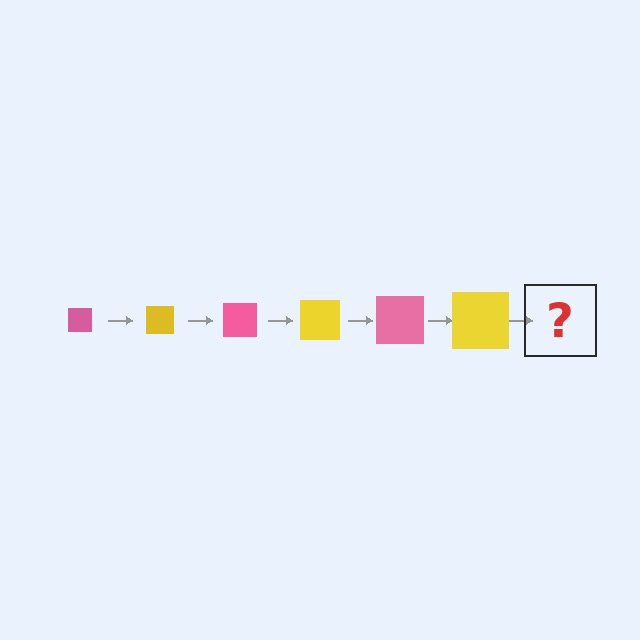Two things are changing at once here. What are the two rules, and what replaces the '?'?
The two rules are that the square grows larger each step and the color cycles through pink and yellow. The '?' should be a pink square, larger than the previous one.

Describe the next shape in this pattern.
It should be a pink square, larger than the previous one.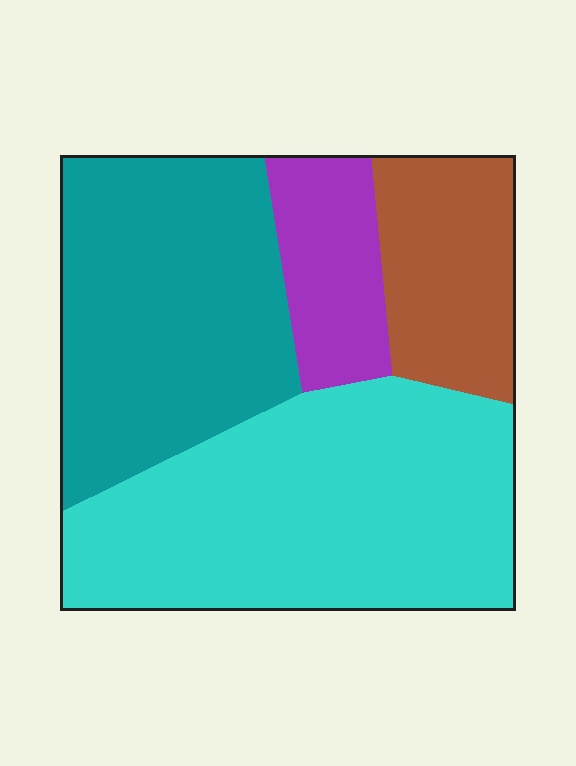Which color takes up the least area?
Purple, at roughly 10%.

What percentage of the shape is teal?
Teal takes up between a quarter and a half of the shape.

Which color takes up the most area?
Cyan, at roughly 40%.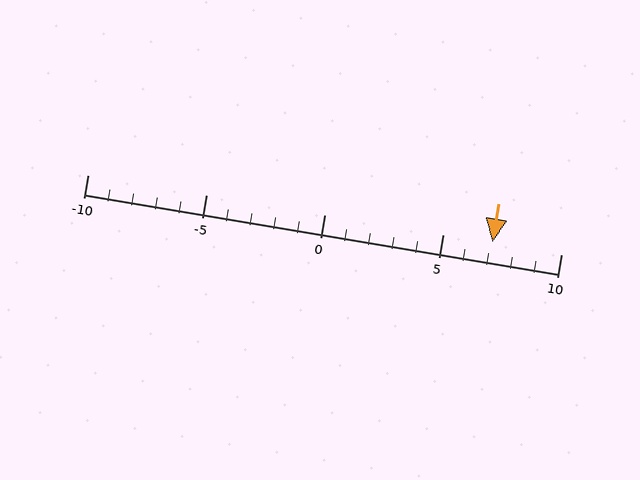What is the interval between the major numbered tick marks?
The major tick marks are spaced 5 units apart.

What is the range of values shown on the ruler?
The ruler shows values from -10 to 10.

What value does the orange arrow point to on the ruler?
The orange arrow points to approximately 7.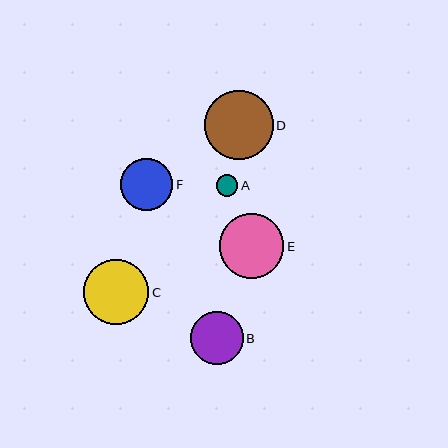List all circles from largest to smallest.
From largest to smallest: D, C, E, B, F, A.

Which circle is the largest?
Circle D is the largest with a size of approximately 68 pixels.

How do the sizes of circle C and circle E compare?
Circle C and circle E are approximately the same size.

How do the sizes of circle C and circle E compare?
Circle C and circle E are approximately the same size.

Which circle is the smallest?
Circle A is the smallest with a size of approximately 22 pixels.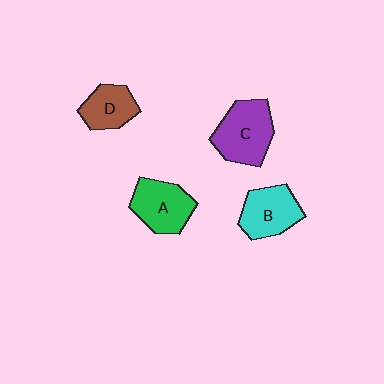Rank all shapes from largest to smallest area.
From largest to smallest: C (purple), A (green), B (cyan), D (brown).